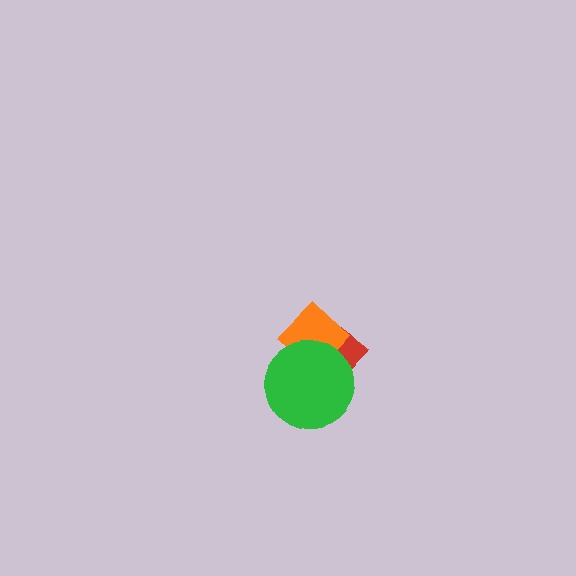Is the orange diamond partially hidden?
Yes, it is partially covered by another shape.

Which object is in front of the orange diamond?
The green circle is in front of the orange diamond.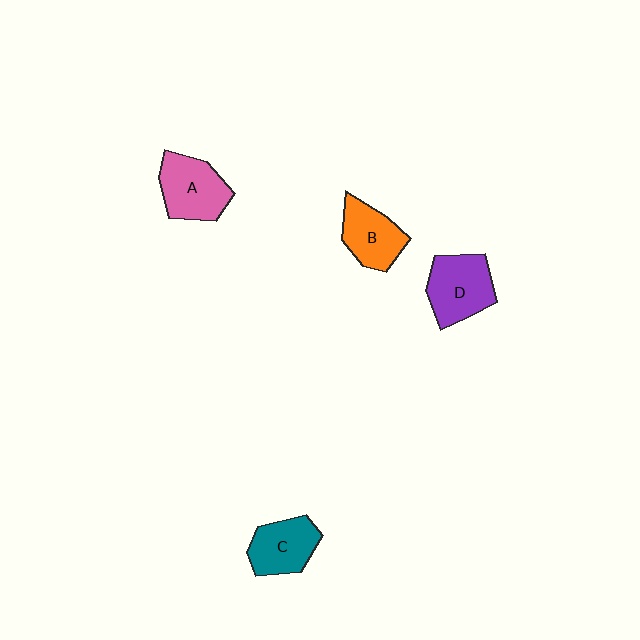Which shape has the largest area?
Shape D (purple).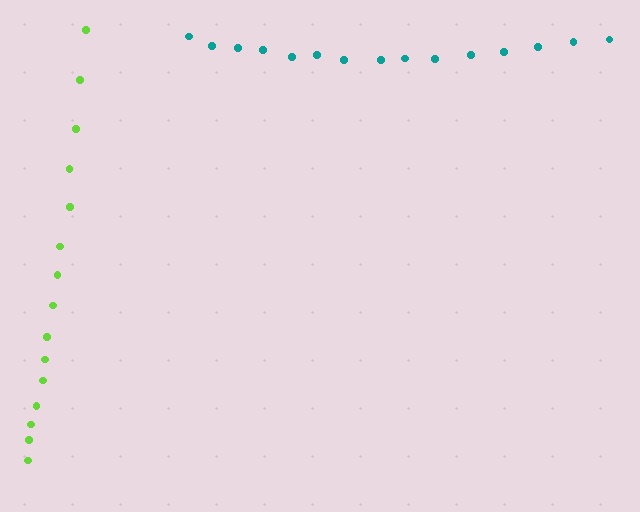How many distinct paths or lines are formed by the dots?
There are 2 distinct paths.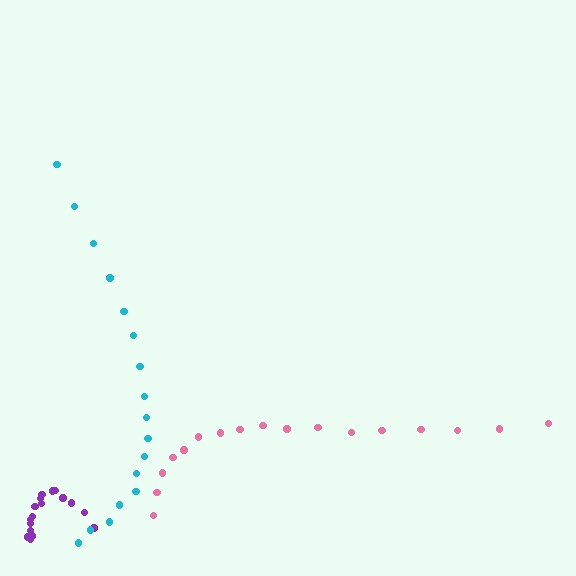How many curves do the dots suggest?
There are 3 distinct paths.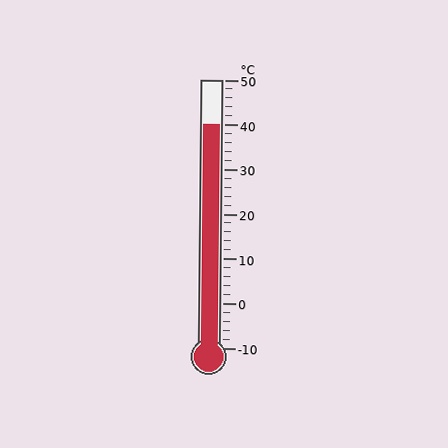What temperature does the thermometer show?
The thermometer shows approximately 40°C.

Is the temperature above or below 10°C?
The temperature is above 10°C.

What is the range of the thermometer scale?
The thermometer scale ranges from -10°C to 50°C.